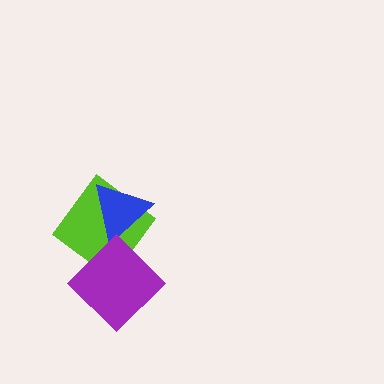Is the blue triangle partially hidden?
Yes, it is partially covered by another shape.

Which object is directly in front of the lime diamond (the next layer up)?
The blue triangle is directly in front of the lime diamond.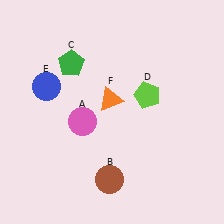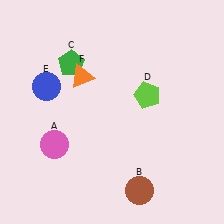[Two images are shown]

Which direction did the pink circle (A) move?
The pink circle (A) moved left.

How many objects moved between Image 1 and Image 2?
3 objects moved between the two images.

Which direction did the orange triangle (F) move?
The orange triangle (F) moved left.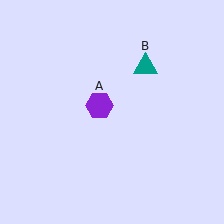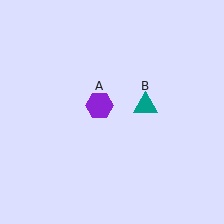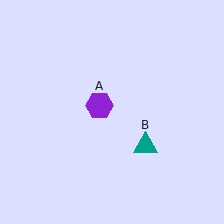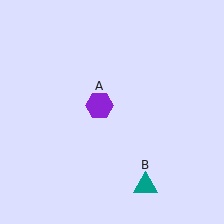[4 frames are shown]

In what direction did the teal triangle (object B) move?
The teal triangle (object B) moved down.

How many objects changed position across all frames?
1 object changed position: teal triangle (object B).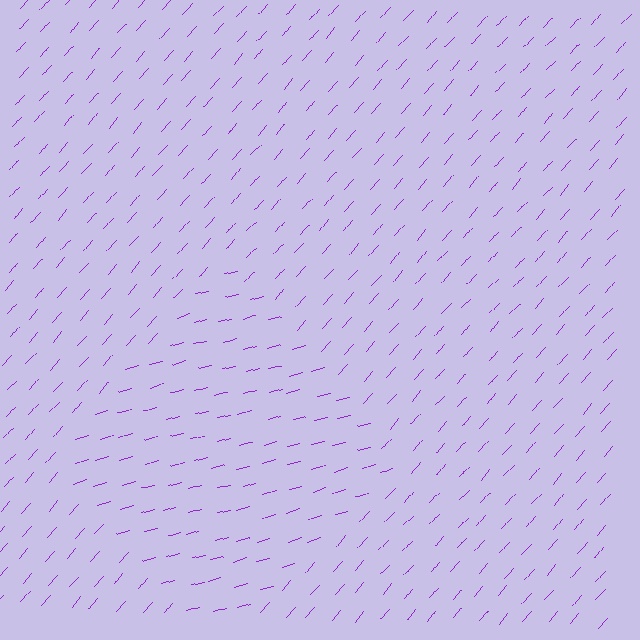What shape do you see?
I see a diamond.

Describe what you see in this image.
The image is filled with small purple line segments. A diamond region in the image has lines oriented differently from the surrounding lines, creating a visible texture boundary.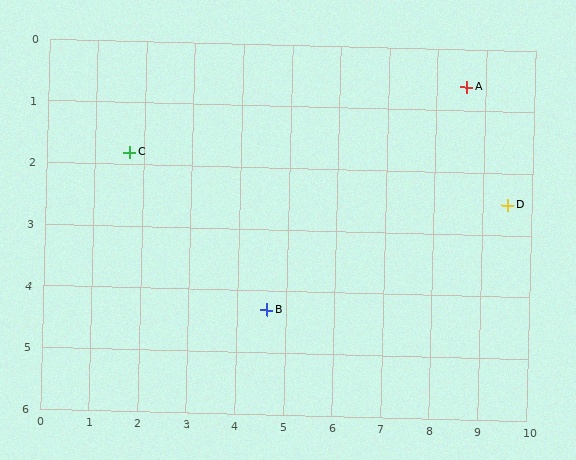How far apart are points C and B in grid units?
Points C and B are about 3.8 grid units apart.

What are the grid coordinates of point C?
Point C is at approximately (1.7, 1.8).